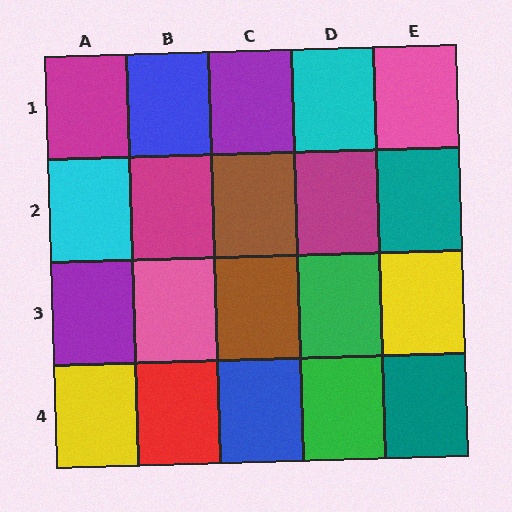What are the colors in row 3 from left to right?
Purple, pink, brown, green, yellow.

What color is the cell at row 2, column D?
Magenta.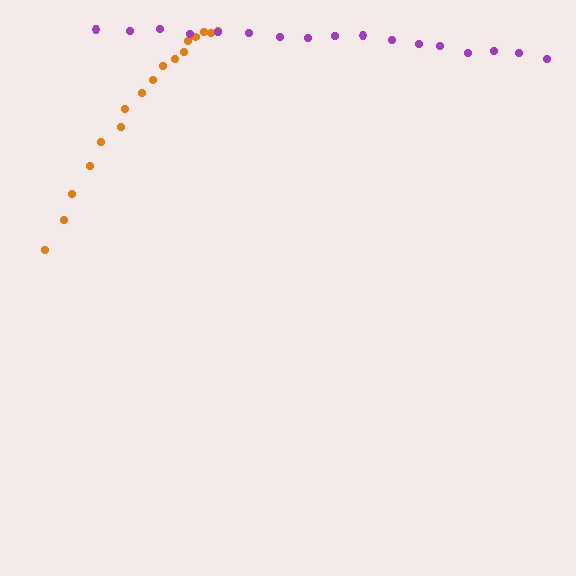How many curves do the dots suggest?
There are 2 distinct paths.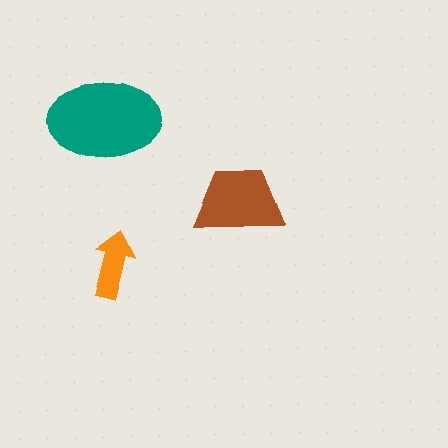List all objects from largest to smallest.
The teal ellipse, the brown trapezoid, the orange arrow.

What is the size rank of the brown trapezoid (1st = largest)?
2nd.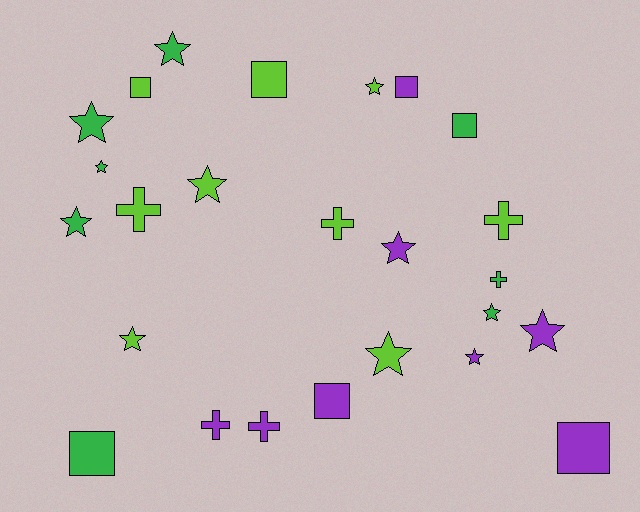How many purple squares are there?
There are 3 purple squares.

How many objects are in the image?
There are 25 objects.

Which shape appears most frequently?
Star, with 12 objects.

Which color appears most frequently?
Lime, with 9 objects.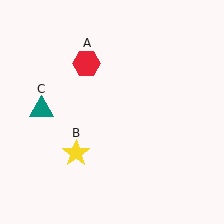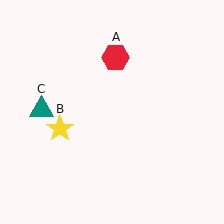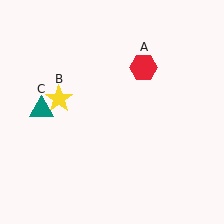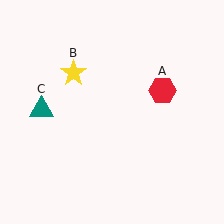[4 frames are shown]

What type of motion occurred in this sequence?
The red hexagon (object A), yellow star (object B) rotated clockwise around the center of the scene.